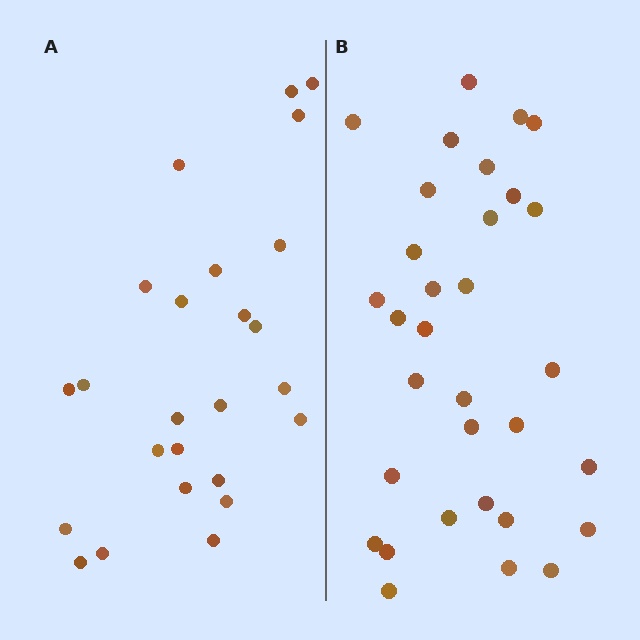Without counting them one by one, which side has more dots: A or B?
Region B (the right region) has more dots.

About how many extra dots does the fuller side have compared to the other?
Region B has roughly 8 or so more dots than region A.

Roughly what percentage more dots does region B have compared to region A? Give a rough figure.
About 30% more.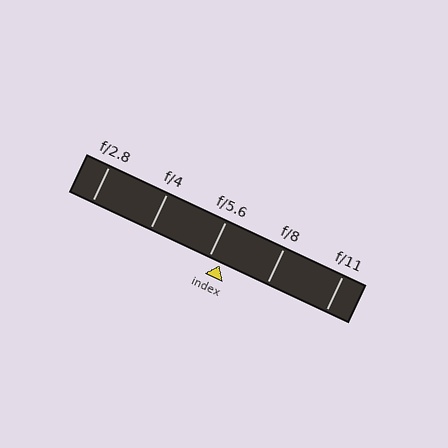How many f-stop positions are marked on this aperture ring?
There are 5 f-stop positions marked.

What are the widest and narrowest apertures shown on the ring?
The widest aperture shown is f/2.8 and the narrowest is f/11.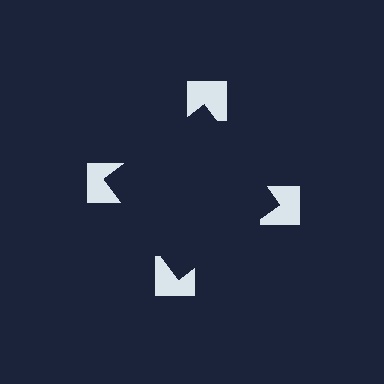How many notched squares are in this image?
There are 4 — one at each vertex of the illusory square.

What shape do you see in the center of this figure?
An illusory square — its edges are inferred from the aligned wedge cuts in the notched squares, not physically drawn.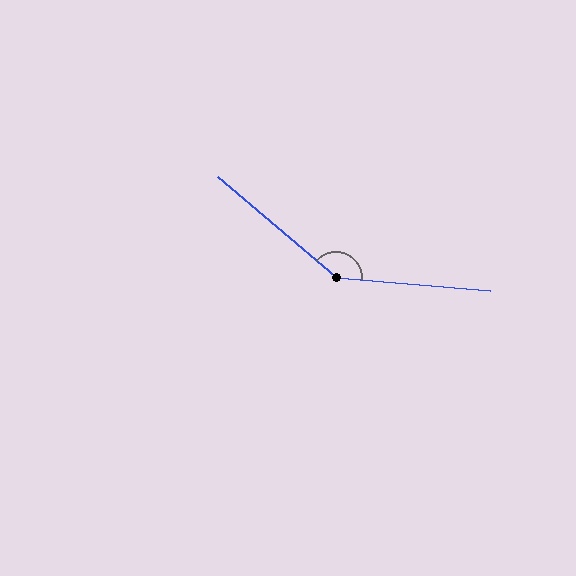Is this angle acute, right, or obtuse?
It is obtuse.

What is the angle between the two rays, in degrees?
Approximately 144 degrees.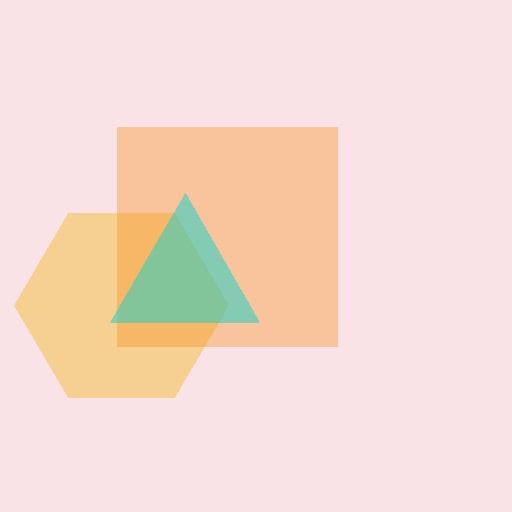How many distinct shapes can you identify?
There are 3 distinct shapes: a yellow hexagon, an orange square, a cyan triangle.